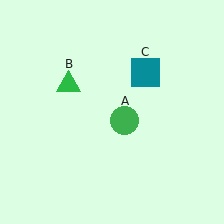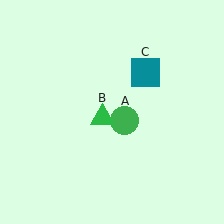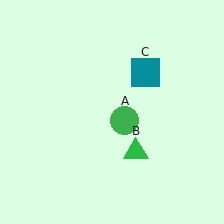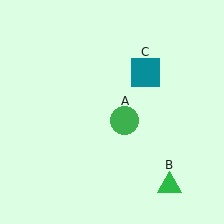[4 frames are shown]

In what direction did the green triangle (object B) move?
The green triangle (object B) moved down and to the right.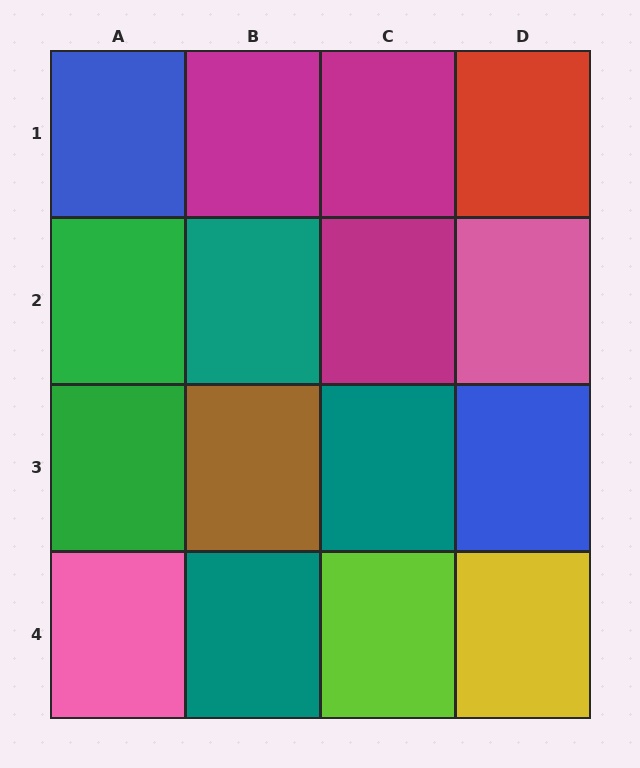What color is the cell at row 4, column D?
Yellow.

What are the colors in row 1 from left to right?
Blue, magenta, magenta, red.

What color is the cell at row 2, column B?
Teal.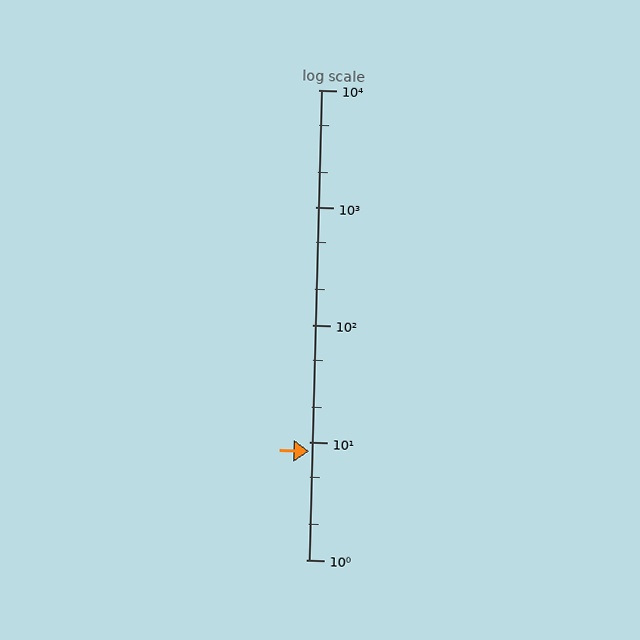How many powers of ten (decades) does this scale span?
The scale spans 4 decades, from 1 to 10000.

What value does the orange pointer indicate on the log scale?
The pointer indicates approximately 8.4.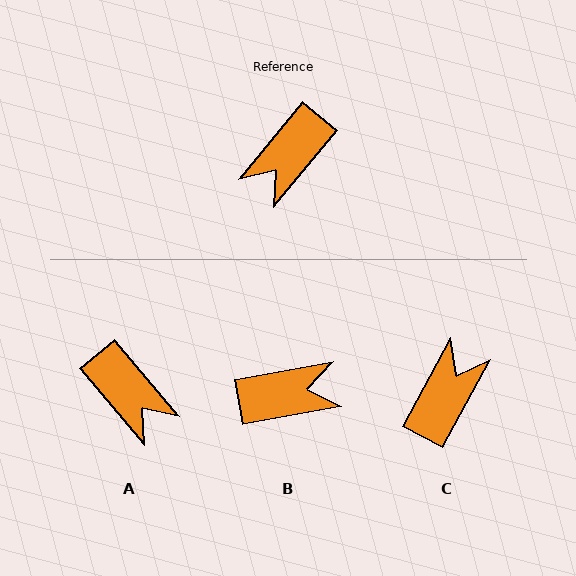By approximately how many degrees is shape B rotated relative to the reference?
Approximately 140 degrees counter-clockwise.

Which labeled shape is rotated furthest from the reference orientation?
C, about 169 degrees away.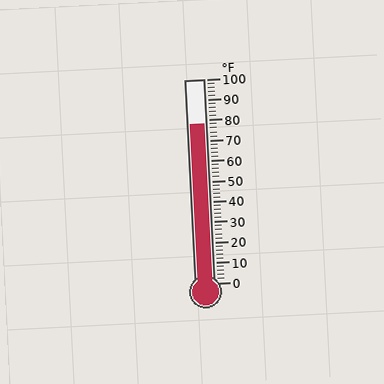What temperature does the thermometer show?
The thermometer shows approximately 78°F.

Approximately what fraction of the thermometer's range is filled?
The thermometer is filled to approximately 80% of its range.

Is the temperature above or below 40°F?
The temperature is above 40°F.